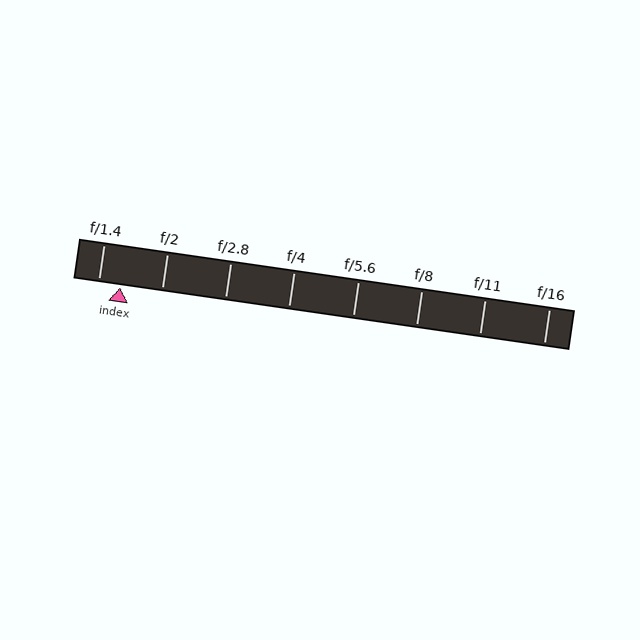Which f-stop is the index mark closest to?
The index mark is closest to f/1.4.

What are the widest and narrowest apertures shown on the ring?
The widest aperture shown is f/1.4 and the narrowest is f/16.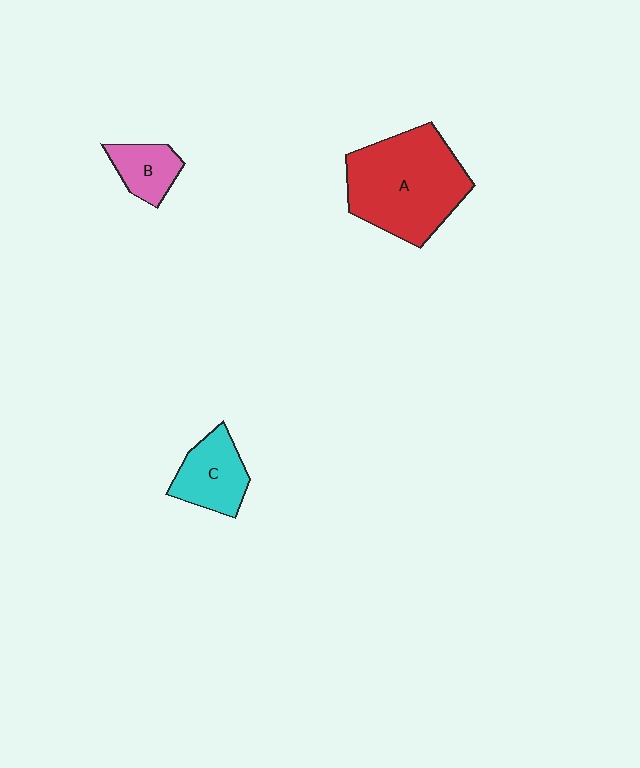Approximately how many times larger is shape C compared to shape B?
Approximately 1.4 times.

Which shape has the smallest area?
Shape B (pink).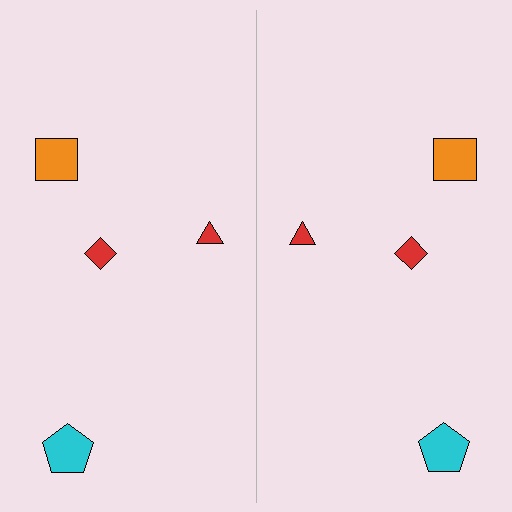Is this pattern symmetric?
Yes, this pattern has bilateral (reflection) symmetry.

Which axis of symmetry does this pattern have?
The pattern has a vertical axis of symmetry running through the center of the image.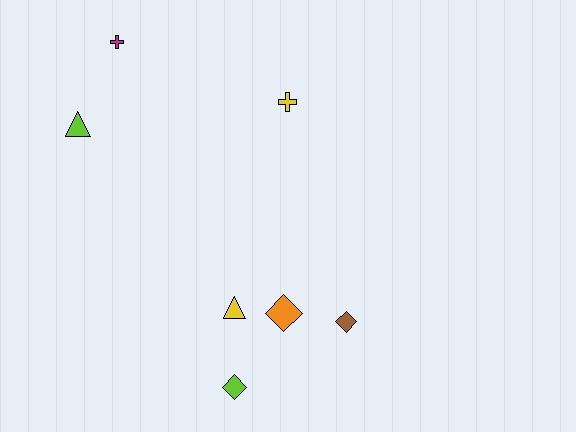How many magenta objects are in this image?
There is 1 magenta object.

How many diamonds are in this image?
There are 3 diamonds.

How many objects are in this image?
There are 7 objects.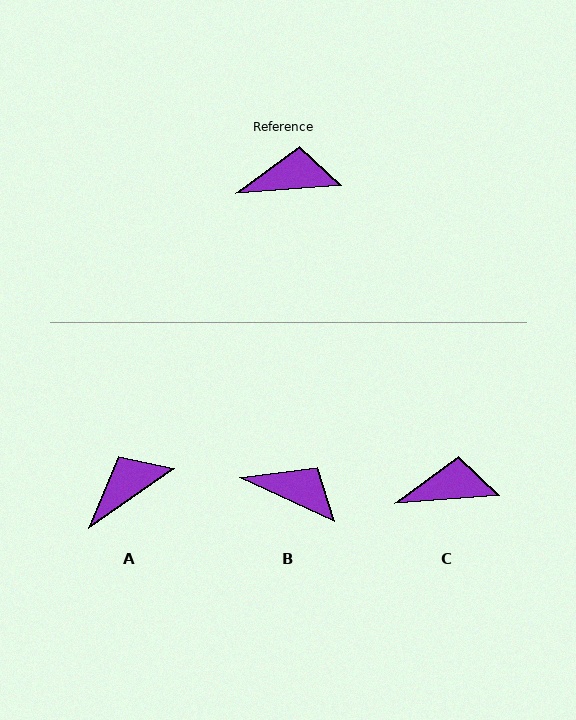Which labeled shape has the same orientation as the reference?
C.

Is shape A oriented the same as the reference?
No, it is off by about 31 degrees.